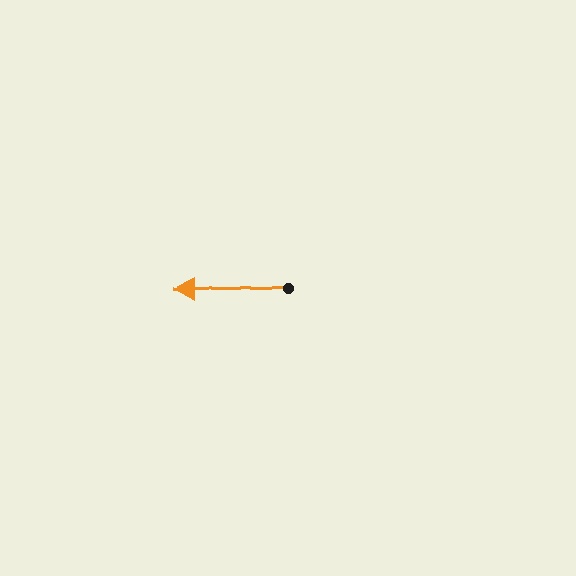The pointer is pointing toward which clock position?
Roughly 9 o'clock.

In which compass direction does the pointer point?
West.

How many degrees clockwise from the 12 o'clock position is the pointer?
Approximately 271 degrees.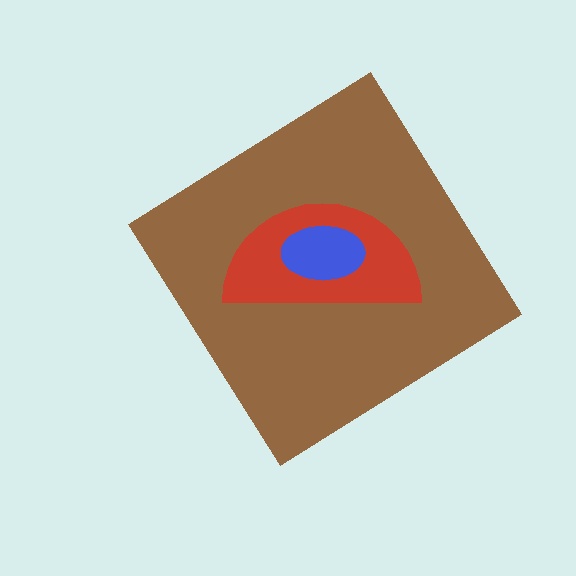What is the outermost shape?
The brown diamond.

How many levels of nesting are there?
3.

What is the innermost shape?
The blue ellipse.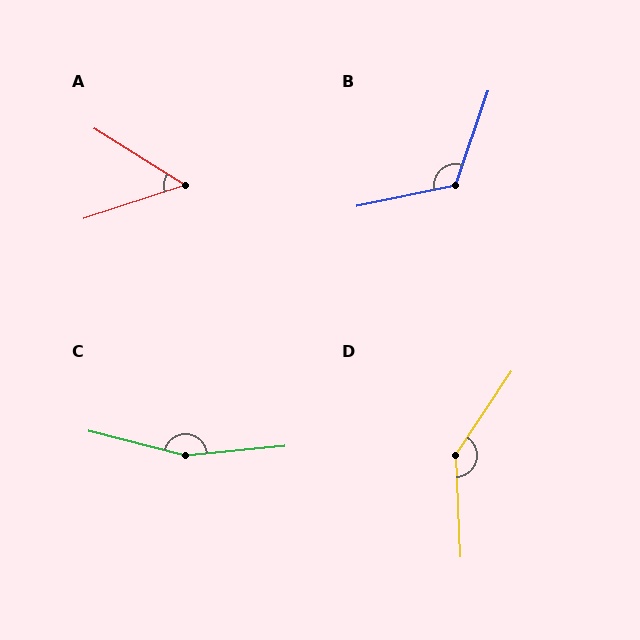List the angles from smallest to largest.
A (50°), B (121°), D (143°), C (161°).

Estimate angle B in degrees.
Approximately 121 degrees.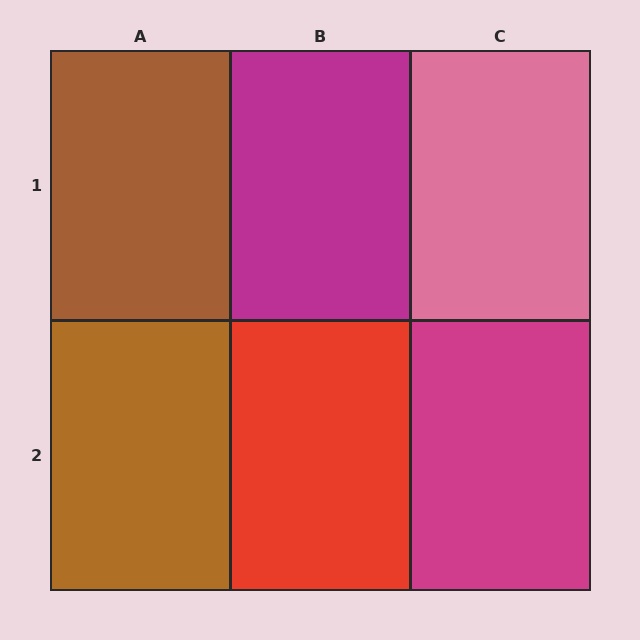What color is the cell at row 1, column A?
Brown.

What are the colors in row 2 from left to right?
Brown, red, magenta.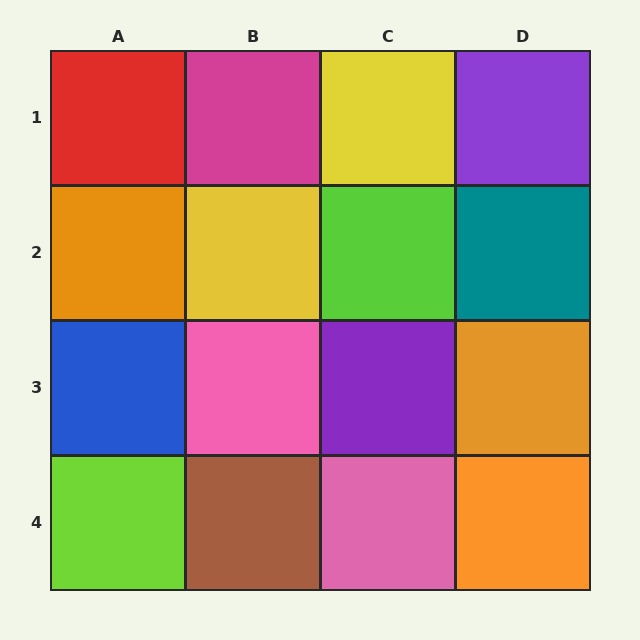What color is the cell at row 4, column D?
Orange.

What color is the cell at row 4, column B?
Brown.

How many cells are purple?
2 cells are purple.